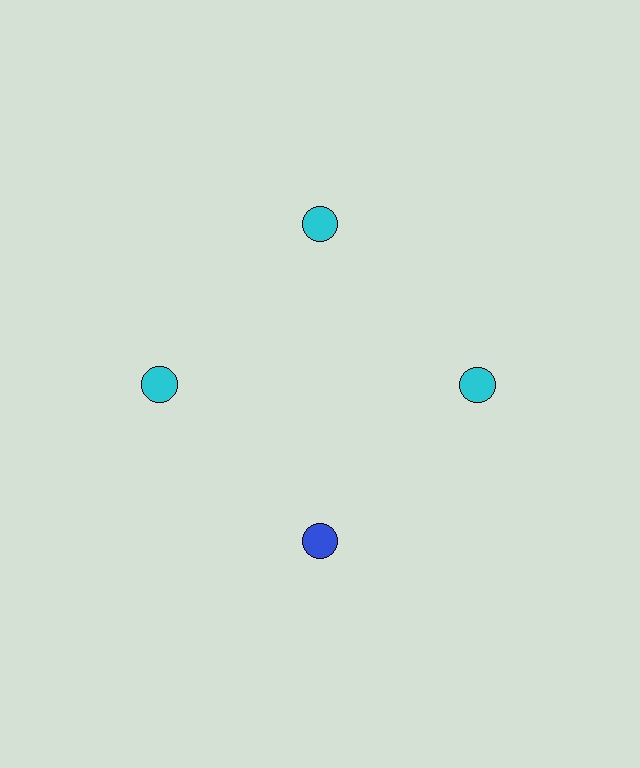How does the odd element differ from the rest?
It has a different color: blue instead of cyan.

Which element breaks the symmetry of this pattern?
The blue circle at roughly the 6 o'clock position breaks the symmetry. All other shapes are cyan circles.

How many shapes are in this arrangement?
There are 4 shapes arranged in a ring pattern.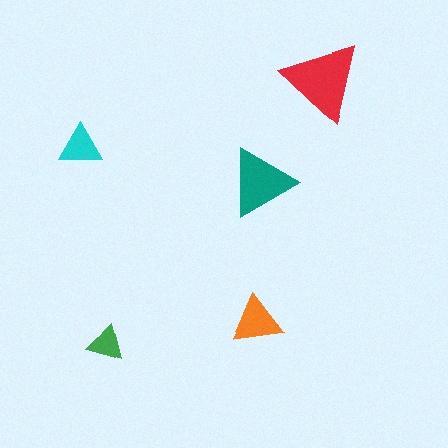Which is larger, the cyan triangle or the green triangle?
The cyan one.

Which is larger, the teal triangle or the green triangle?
The teal one.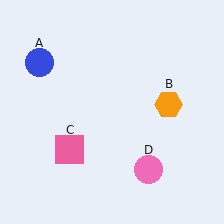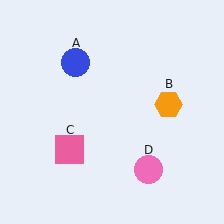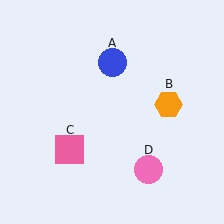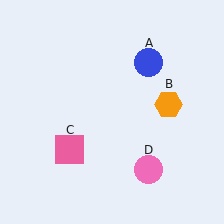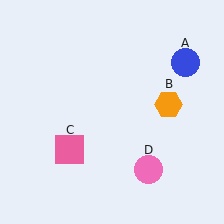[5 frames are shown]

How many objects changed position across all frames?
1 object changed position: blue circle (object A).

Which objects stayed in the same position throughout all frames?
Orange hexagon (object B) and pink square (object C) and pink circle (object D) remained stationary.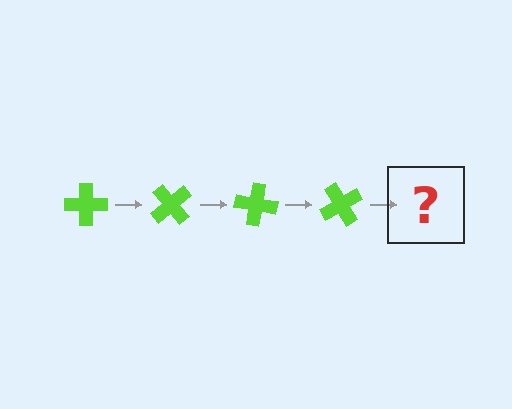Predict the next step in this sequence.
The next step is a lime cross rotated 200 degrees.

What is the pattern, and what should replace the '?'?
The pattern is that the cross rotates 50 degrees each step. The '?' should be a lime cross rotated 200 degrees.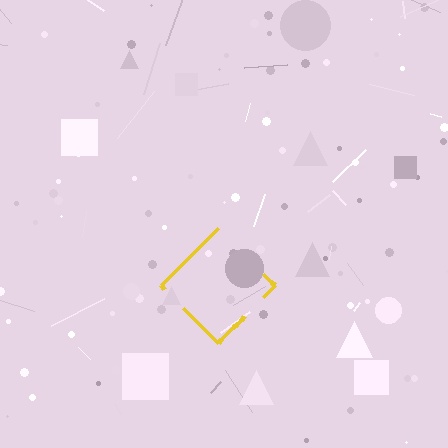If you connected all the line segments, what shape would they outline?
They would outline a diamond.